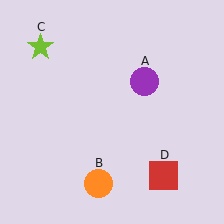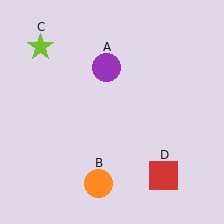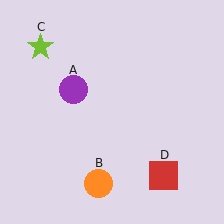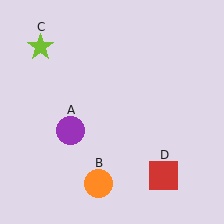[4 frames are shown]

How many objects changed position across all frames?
1 object changed position: purple circle (object A).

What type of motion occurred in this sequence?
The purple circle (object A) rotated counterclockwise around the center of the scene.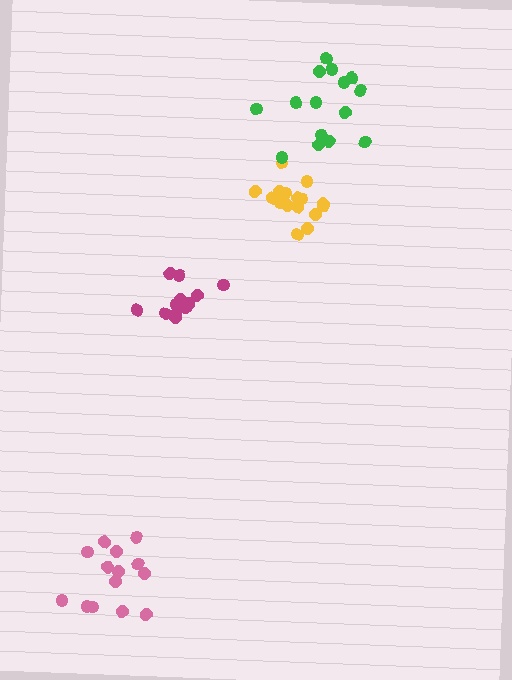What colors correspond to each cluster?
The clusters are colored: yellow, magenta, green, pink.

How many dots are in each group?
Group 1: 17 dots, Group 2: 12 dots, Group 3: 15 dots, Group 4: 14 dots (58 total).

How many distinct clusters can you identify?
There are 4 distinct clusters.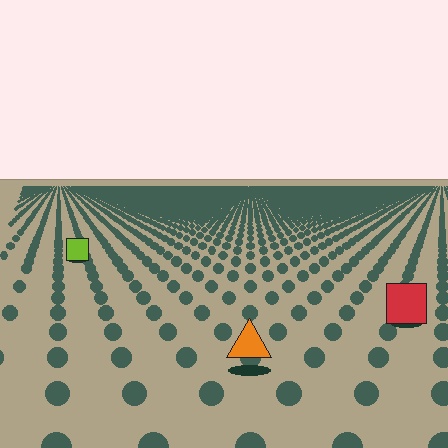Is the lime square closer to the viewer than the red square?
No. The red square is closer — you can tell from the texture gradient: the ground texture is coarser near it.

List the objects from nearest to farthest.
From nearest to farthest: the orange triangle, the red square, the lime square.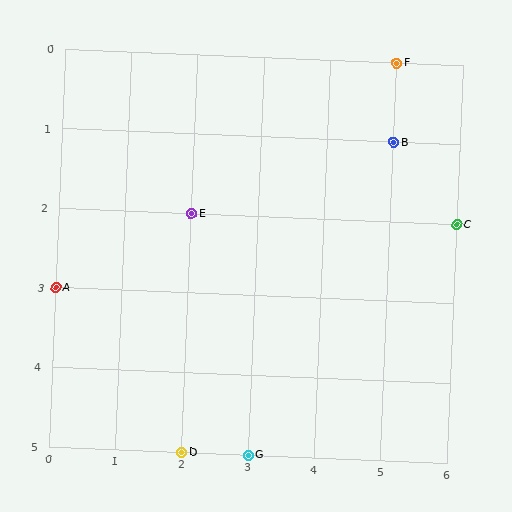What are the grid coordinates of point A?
Point A is at grid coordinates (0, 3).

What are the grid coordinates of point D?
Point D is at grid coordinates (2, 5).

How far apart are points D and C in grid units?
Points D and C are 4 columns and 3 rows apart (about 5.0 grid units diagonally).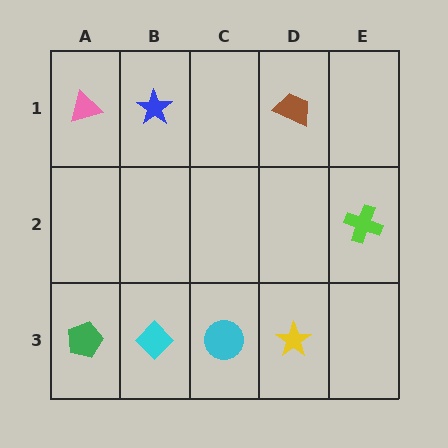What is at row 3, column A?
A green pentagon.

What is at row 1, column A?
A pink triangle.